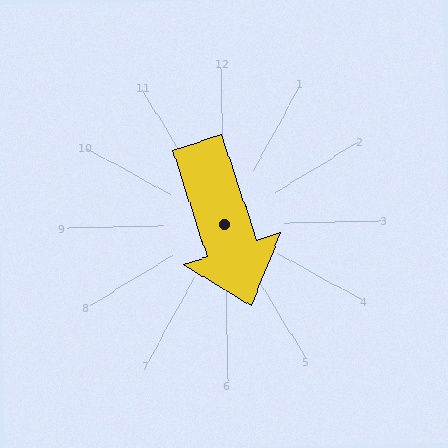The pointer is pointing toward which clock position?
Roughly 5 o'clock.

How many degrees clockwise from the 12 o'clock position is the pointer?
Approximately 163 degrees.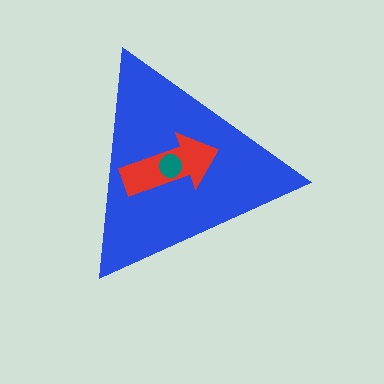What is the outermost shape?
The blue triangle.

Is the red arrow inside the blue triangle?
Yes.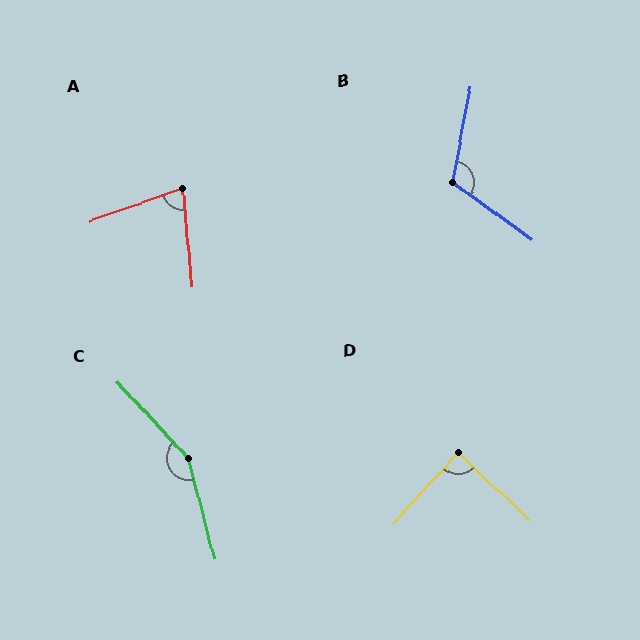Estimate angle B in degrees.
Approximately 115 degrees.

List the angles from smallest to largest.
A (76°), D (89°), B (115°), C (152°).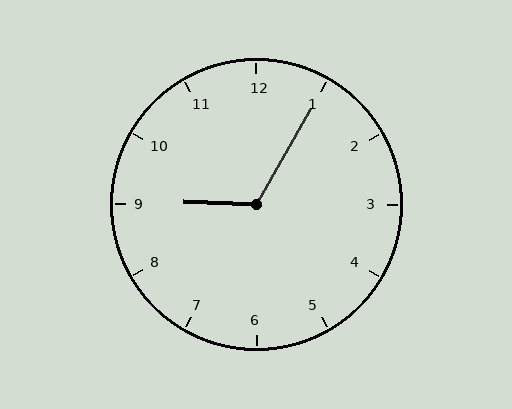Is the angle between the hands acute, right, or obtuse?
It is obtuse.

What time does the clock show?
9:05.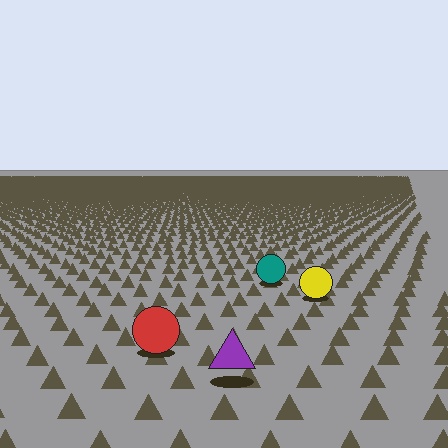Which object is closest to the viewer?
The purple triangle is closest. The texture marks near it are larger and more spread out.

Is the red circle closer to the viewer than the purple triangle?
No. The purple triangle is closer — you can tell from the texture gradient: the ground texture is coarser near it.